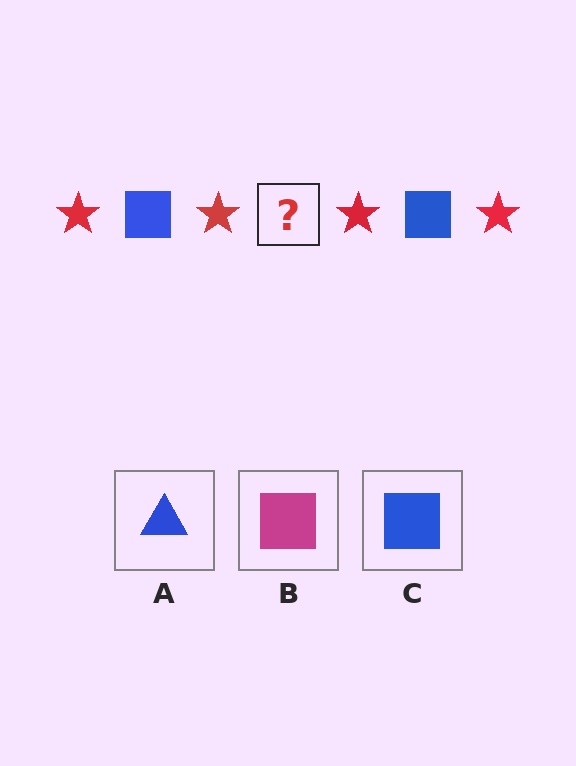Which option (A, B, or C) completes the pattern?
C.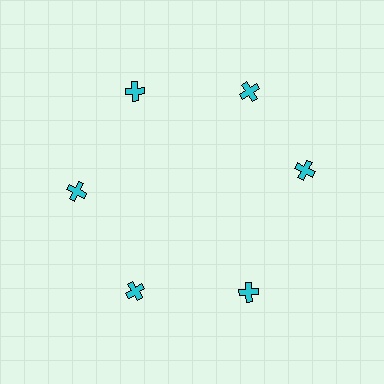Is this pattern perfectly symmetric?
No. The 6 cyan crosses are arranged in a ring, but one element near the 3 o'clock position is rotated out of alignment along the ring, breaking the 6-fold rotational symmetry.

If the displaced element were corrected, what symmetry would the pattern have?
It would have 6-fold rotational symmetry — the pattern would map onto itself every 60 degrees.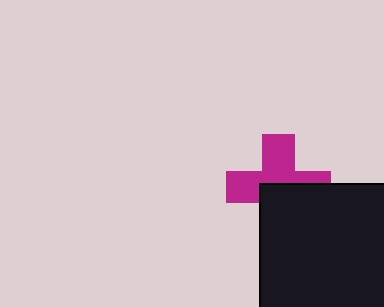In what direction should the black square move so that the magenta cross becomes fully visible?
The black square should move down. That is the shortest direction to clear the overlap and leave the magenta cross fully visible.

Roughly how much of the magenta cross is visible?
About half of it is visible (roughly 55%).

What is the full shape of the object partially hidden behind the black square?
The partially hidden object is a magenta cross.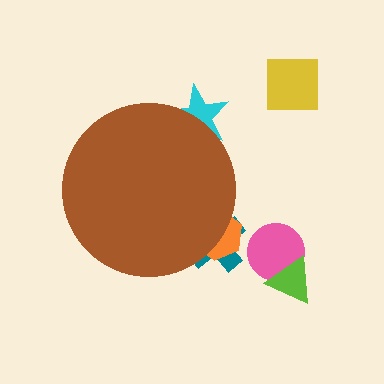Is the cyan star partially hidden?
Yes, the cyan star is partially hidden behind the brown circle.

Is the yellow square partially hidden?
No, the yellow square is fully visible.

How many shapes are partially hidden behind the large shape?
3 shapes are partially hidden.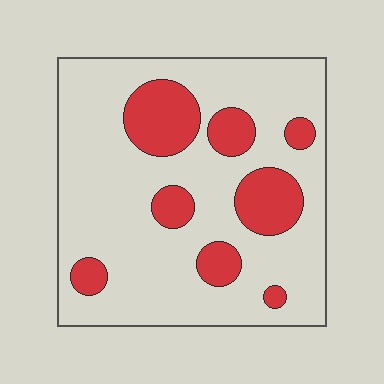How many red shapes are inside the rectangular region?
8.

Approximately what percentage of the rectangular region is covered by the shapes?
Approximately 20%.